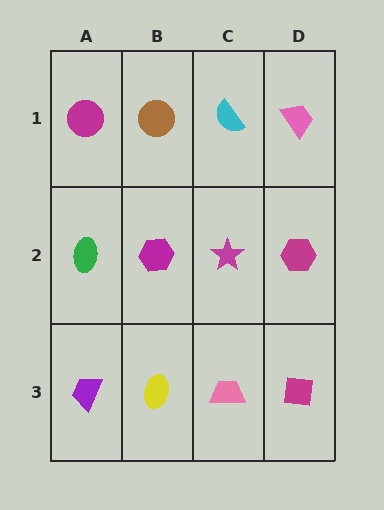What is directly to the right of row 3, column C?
A magenta square.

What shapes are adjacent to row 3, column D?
A magenta hexagon (row 2, column D), a pink trapezoid (row 3, column C).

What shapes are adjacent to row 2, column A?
A magenta circle (row 1, column A), a purple trapezoid (row 3, column A), a magenta hexagon (row 2, column B).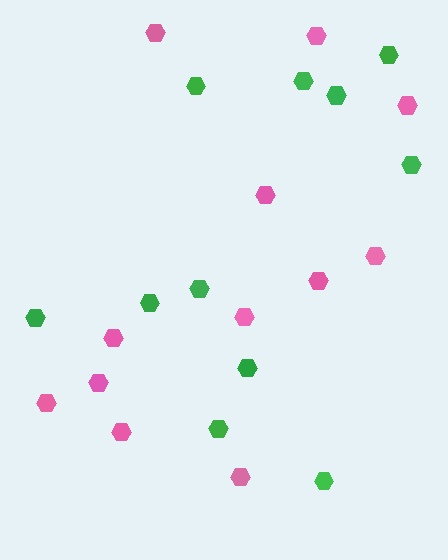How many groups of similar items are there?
There are 2 groups: one group of pink hexagons (12) and one group of green hexagons (11).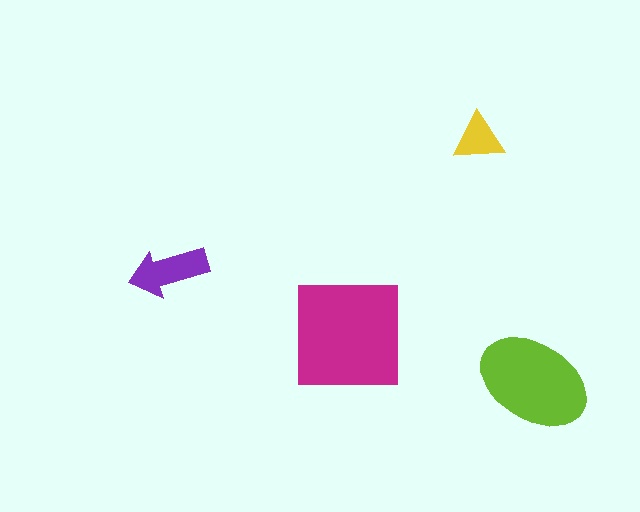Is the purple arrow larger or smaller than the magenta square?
Smaller.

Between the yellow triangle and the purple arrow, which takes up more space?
The purple arrow.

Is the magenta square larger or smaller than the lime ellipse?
Larger.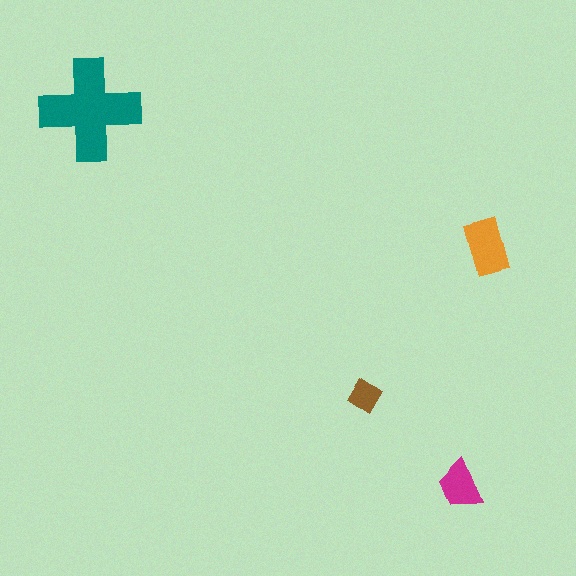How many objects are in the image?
There are 4 objects in the image.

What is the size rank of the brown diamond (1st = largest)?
4th.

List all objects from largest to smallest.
The teal cross, the orange rectangle, the magenta trapezoid, the brown diamond.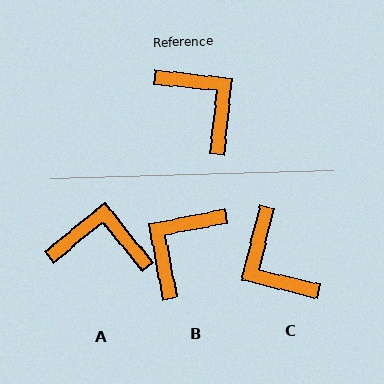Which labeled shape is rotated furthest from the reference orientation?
C, about 173 degrees away.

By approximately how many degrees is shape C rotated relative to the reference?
Approximately 173 degrees counter-clockwise.